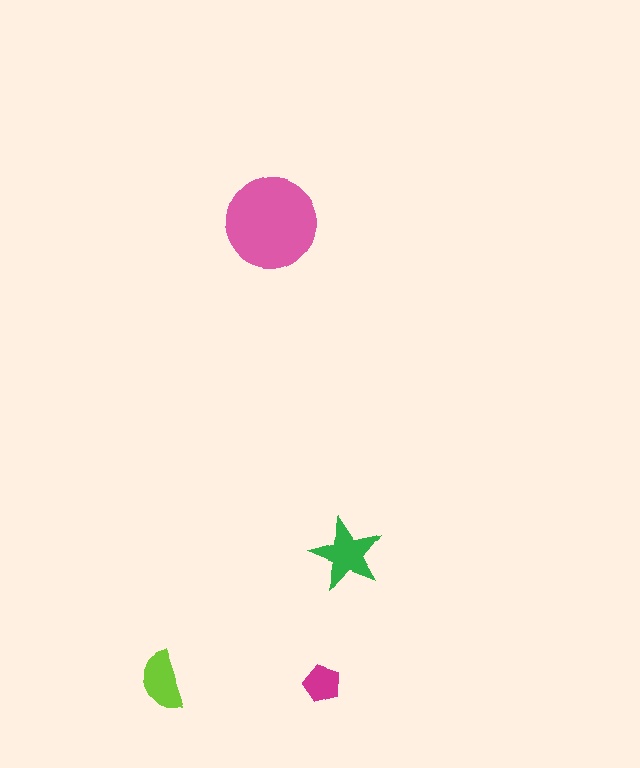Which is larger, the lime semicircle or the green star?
The green star.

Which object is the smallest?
The magenta pentagon.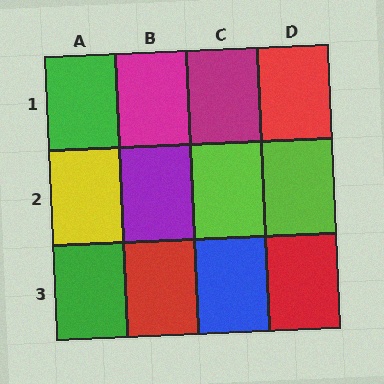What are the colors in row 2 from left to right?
Yellow, purple, lime, lime.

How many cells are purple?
1 cell is purple.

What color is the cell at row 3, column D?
Red.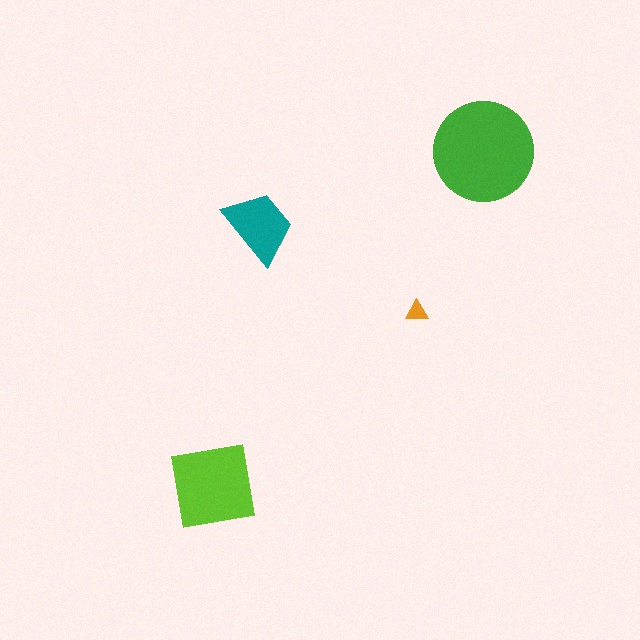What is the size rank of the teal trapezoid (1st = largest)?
3rd.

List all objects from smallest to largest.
The orange triangle, the teal trapezoid, the lime square, the green circle.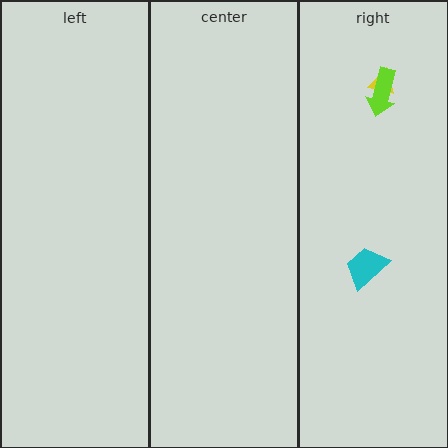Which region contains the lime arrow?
The right region.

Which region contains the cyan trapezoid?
The right region.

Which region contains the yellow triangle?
The right region.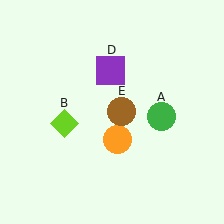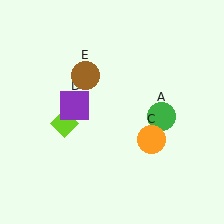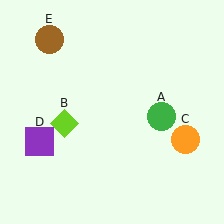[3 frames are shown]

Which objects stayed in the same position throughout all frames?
Green circle (object A) and lime diamond (object B) remained stationary.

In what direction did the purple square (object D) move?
The purple square (object D) moved down and to the left.